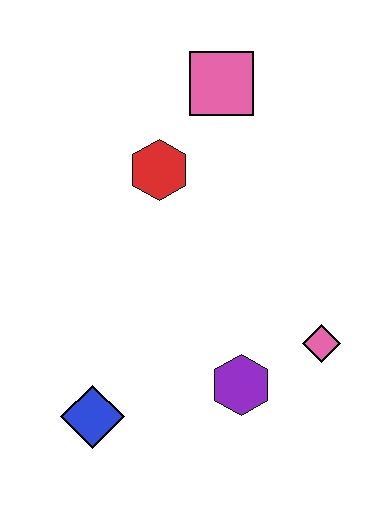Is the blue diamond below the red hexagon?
Yes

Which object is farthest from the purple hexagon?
The pink square is farthest from the purple hexagon.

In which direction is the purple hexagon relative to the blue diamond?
The purple hexagon is to the right of the blue diamond.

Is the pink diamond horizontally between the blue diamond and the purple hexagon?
No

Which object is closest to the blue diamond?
The purple hexagon is closest to the blue diamond.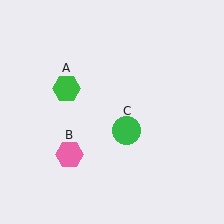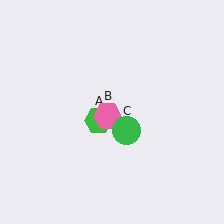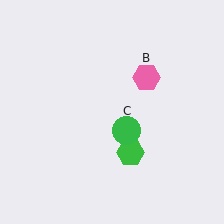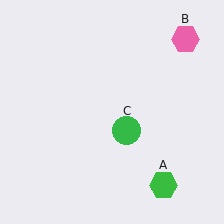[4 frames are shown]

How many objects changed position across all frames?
2 objects changed position: green hexagon (object A), pink hexagon (object B).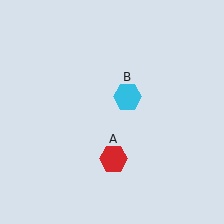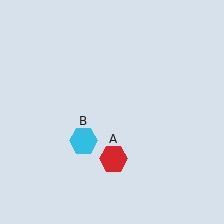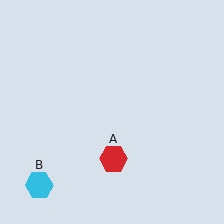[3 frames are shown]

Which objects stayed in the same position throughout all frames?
Red hexagon (object A) remained stationary.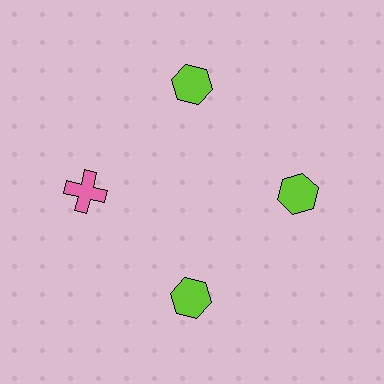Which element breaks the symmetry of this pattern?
The pink cross at roughly the 9 o'clock position breaks the symmetry. All other shapes are lime hexagons.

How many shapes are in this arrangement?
There are 4 shapes arranged in a ring pattern.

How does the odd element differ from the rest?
It differs in both color (pink instead of lime) and shape (cross instead of hexagon).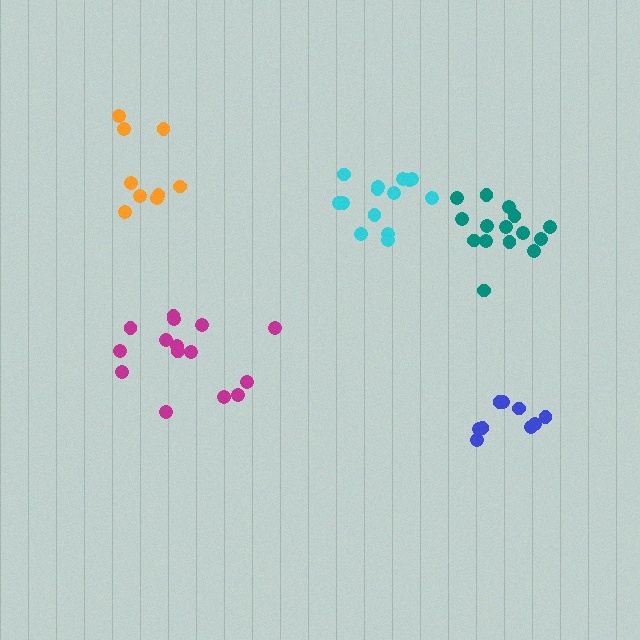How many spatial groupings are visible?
There are 5 spatial groupings.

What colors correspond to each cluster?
The clusters are colored: orange, blue, cyan, magenta, teal.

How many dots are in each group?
Group 1: 9 dots, Group 2: 9 dots, Group 3: 14 dots, Group 4: 15 dots, Group 5: 15 dots (62 total).